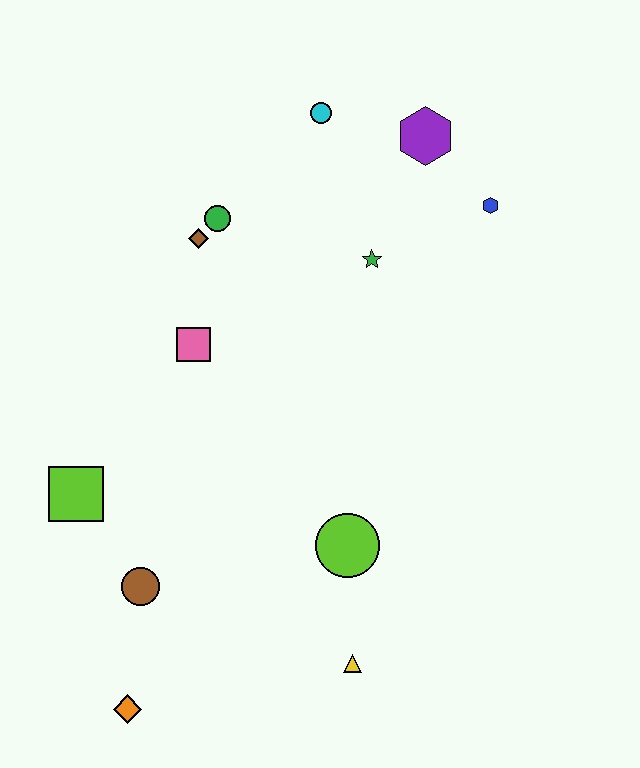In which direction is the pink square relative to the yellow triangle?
The pink square is above the yellow triangle.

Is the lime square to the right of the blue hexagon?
No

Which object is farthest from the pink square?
The orange diamond is farthest from the pink square.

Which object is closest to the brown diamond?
The green circle is closest to the brown diamond.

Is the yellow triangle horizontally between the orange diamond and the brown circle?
No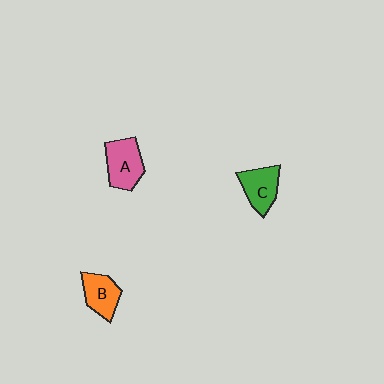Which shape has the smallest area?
Shape B (orange).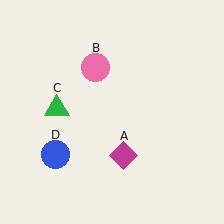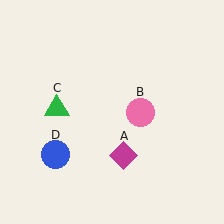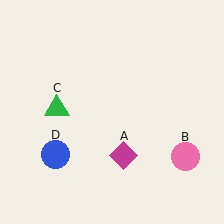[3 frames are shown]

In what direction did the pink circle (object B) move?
The pink circle (object B) moved down and to the right.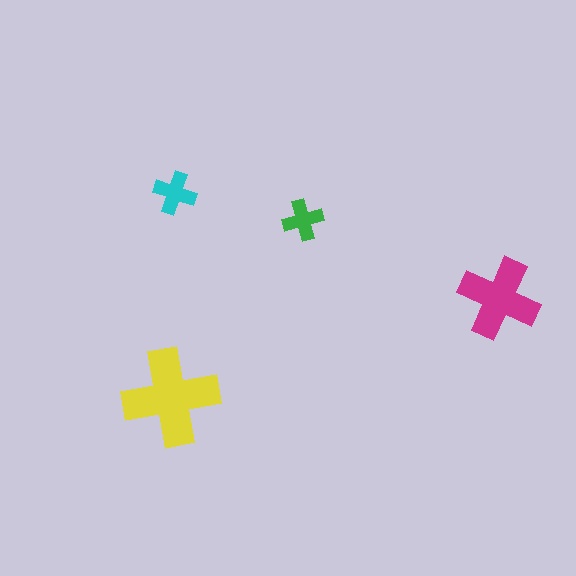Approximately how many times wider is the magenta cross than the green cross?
About 2 times wider.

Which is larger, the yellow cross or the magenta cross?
The yellow one.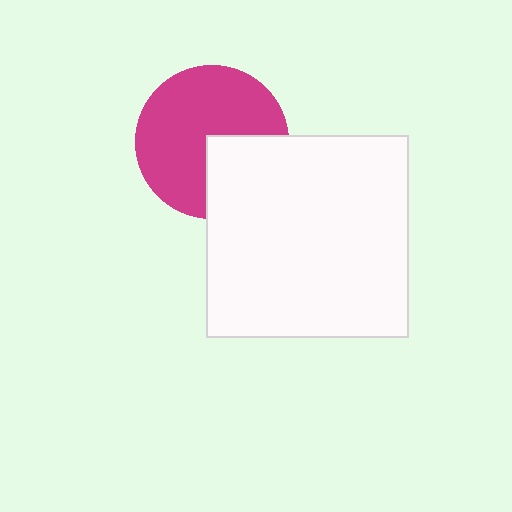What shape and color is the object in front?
The object in front is a white square.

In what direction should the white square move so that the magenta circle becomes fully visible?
The white square should move toward the lower-right. That is the shortest direction to clear the overlap and leave the magenta circle fully visible.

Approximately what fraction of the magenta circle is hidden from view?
Roughly 31% of the magenta circle is hidden behind the white square.